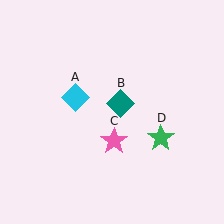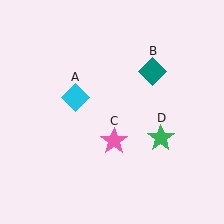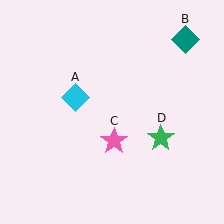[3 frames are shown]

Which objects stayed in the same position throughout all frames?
Cyan diamond (object A) and pink star (object C) and green star (object D) remained stationary.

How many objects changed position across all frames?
1 object changed position: teal diamond (object B).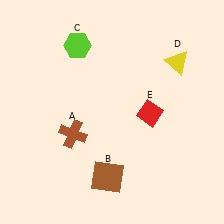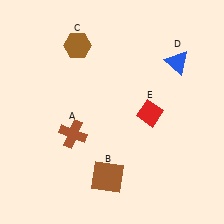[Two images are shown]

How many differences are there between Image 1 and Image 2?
There are 2 differences between the two images.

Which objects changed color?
C changed from lime to brown. D changed from yellow to blue.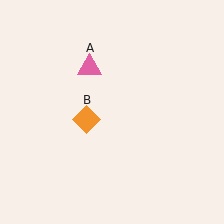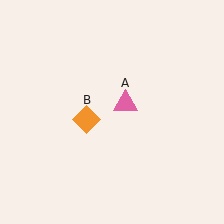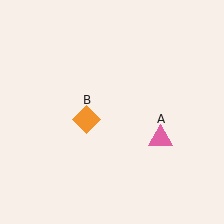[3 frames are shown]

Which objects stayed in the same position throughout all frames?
Orange diamond (object B) remained stationary.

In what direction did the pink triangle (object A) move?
The pink triangle (object A) moved down and to the right.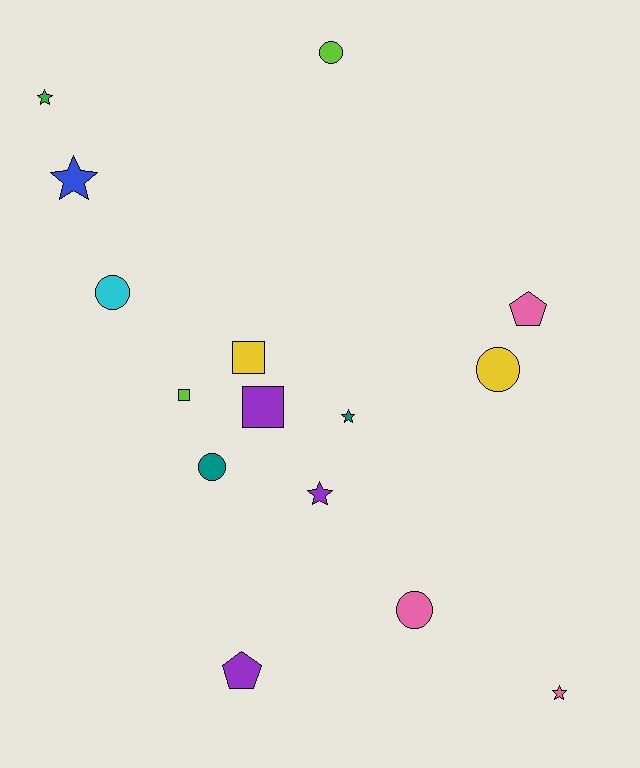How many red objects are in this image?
There are no red objects.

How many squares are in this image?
There are 3 squares.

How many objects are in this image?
There are 15 objects.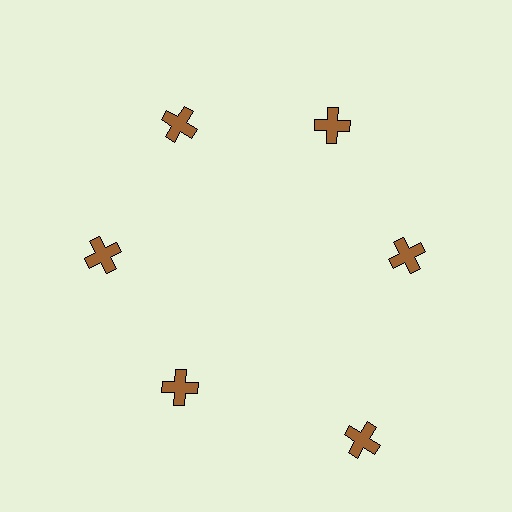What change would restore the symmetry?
The symmetry would be restored by moving it inward, back onto the ring so that all 6 crosses sit at equal angles and equal distance from the center.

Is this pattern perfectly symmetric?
No. The 6 brown crosses are arranged in a ring, but one element near the 5 o'clock position is pushed outward from the center, breaking the 6-fold rotational symmetry.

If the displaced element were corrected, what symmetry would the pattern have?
It would have 6-fold rotational symmetry — the pattern would map onto itself every 60 degrees.